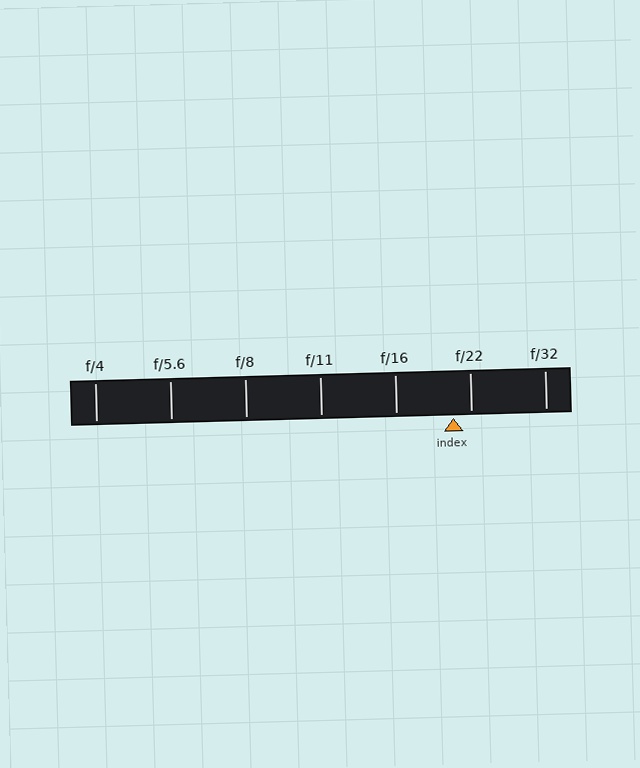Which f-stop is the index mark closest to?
The index mark is closest to f/22.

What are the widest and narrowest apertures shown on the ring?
The widest aperture shown is f/4 and the narrowest is f/32.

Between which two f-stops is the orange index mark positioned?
The index mark is between f/16 and f/22.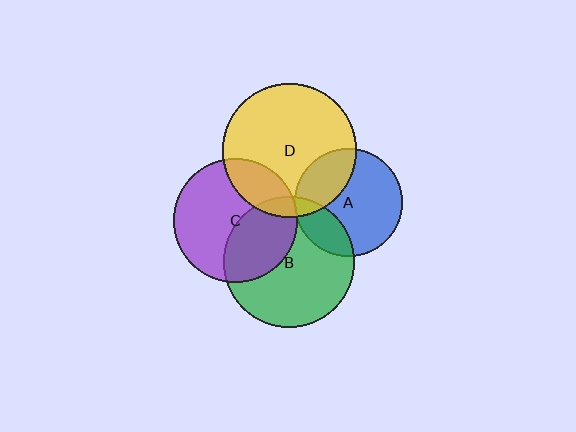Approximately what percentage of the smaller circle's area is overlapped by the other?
Approximately 40%.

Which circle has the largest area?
Circle D (yellow).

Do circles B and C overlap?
Yes.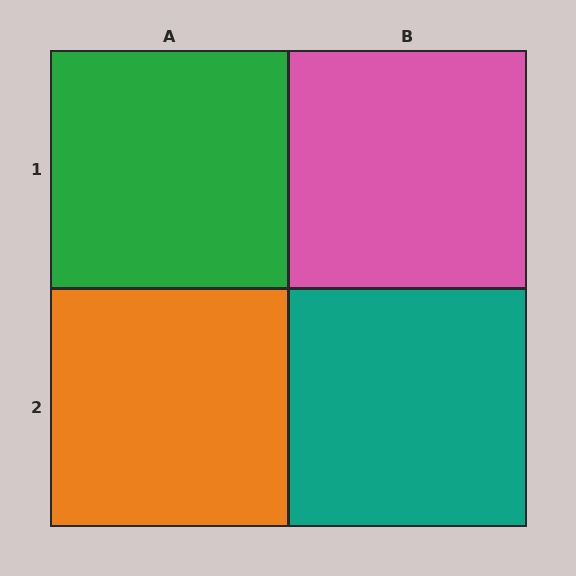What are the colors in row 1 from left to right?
Green, pink.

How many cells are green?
1 cell is green.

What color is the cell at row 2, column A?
Orange.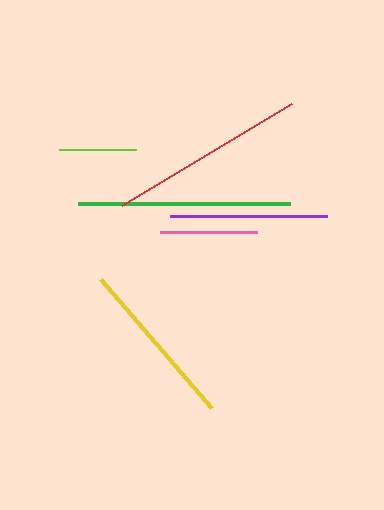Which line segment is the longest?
The green line is the longest at approximately 212 pixels.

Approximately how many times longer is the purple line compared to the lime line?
The purple line is approximately 2.0 times the length of the lime line.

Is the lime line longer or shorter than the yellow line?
The yellow line is longer than the lime line.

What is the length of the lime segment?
The lime segment is approximately 77 pixels long.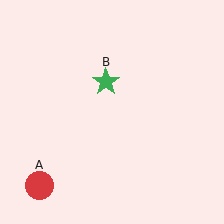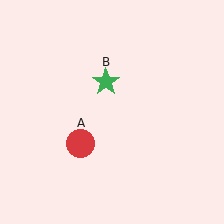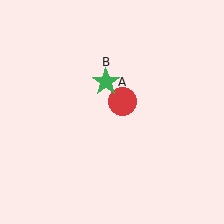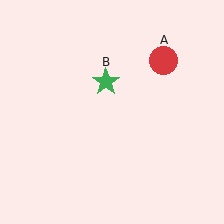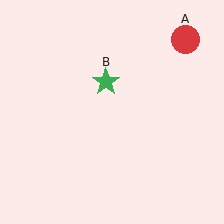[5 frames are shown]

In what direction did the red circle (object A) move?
The red circle (object A) moved up and to the right.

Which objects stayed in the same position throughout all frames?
Green star (object B) remained stationary.